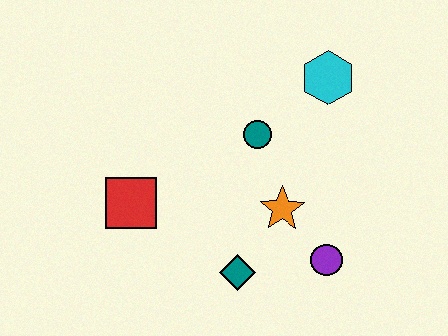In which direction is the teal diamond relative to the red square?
The teal diamond is to the right of the red square.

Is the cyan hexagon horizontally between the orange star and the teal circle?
No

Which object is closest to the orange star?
The purple circle is closest to the orange star.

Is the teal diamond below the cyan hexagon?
Yes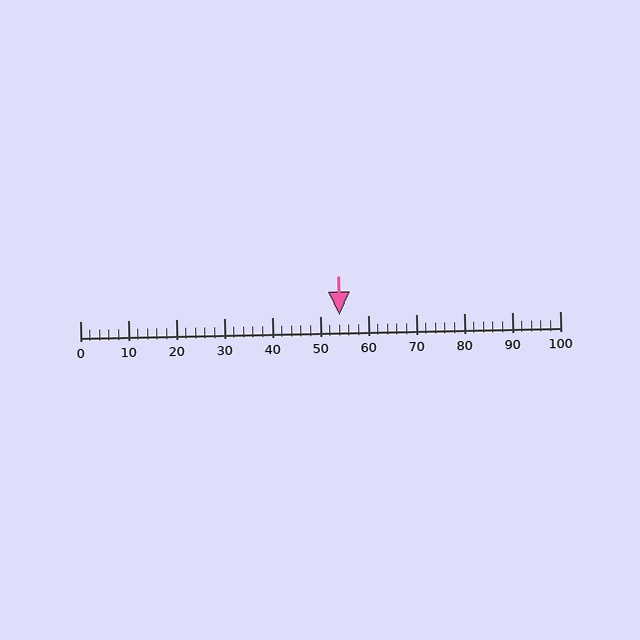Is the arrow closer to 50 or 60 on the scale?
The arrow is closer to 50.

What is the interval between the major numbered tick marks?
The major tick marks are spaced 10 units apart.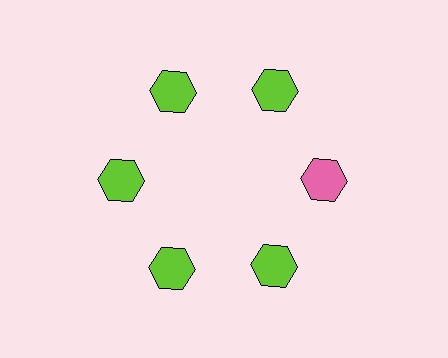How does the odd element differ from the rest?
It has a different color: pink instead of lime.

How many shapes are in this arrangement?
There are 6 shapes arranged in a ring pattern.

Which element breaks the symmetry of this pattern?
The pink hexagon at roughly the 3 o'clock position breaks the symmetry. All other shapes are lime hexagons.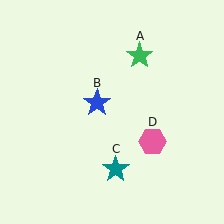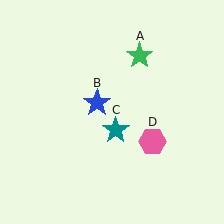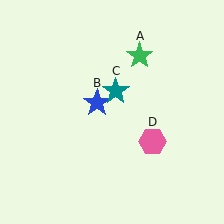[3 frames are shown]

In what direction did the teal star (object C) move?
The teal star (object C) moved up.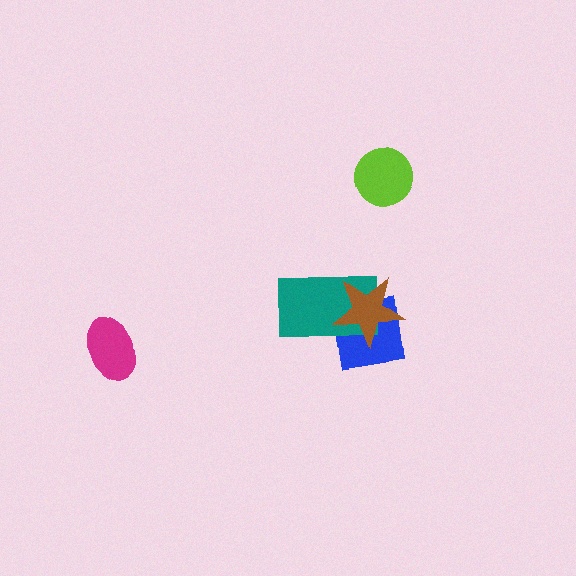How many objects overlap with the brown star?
2 objects overlap with the brown star.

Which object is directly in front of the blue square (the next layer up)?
The teal rectangle is directly in front of the blue square.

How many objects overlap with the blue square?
2 objects overlap with the blue square.